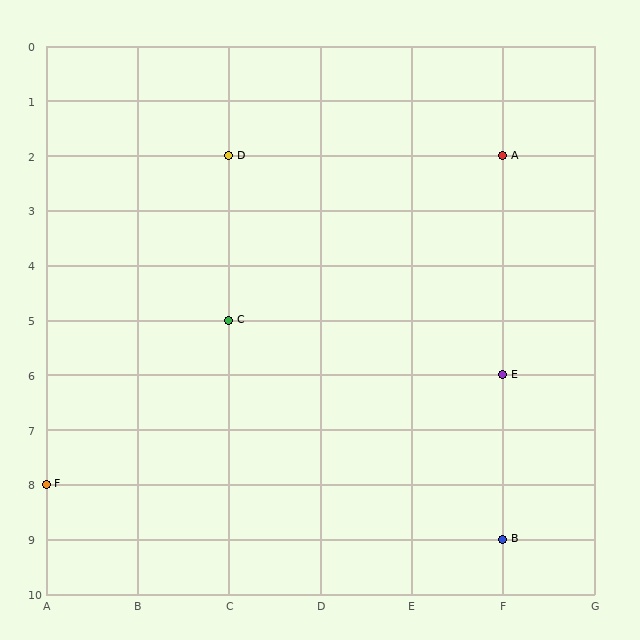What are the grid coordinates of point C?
Point C is at grid coordinates (C, 5).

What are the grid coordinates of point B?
Point B is at grid coordinates (F, 9).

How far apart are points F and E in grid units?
Points F and E are 5 columns and 2 rows apart (about 5.4 grid units diagonally).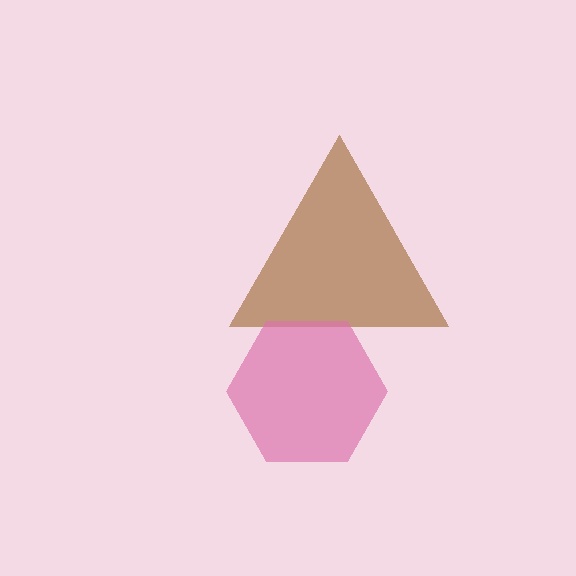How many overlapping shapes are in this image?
There are 2 overlapping shapes in the image.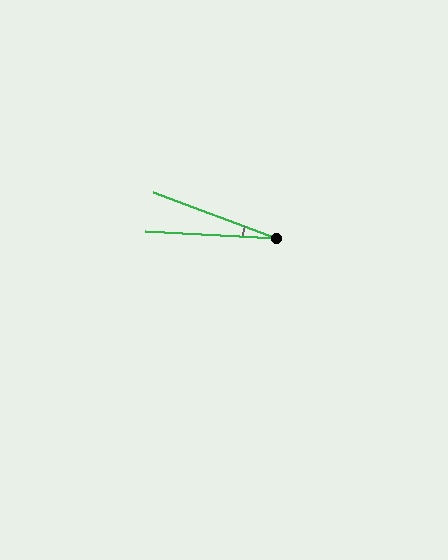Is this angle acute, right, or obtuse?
It is acute.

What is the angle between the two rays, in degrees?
Approximately 17 degrees.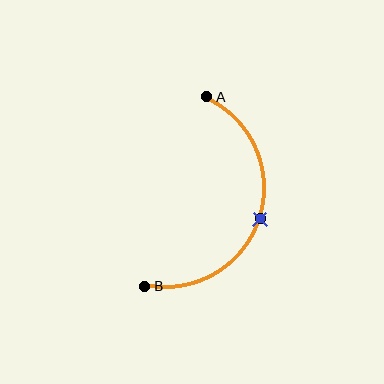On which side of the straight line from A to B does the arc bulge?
The arc bulges to the right of the straight line connecting A and B.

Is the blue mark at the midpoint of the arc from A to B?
Yes. The blue mark lies on the arc at equal arc-length from both A and B — it is the arc midpoint.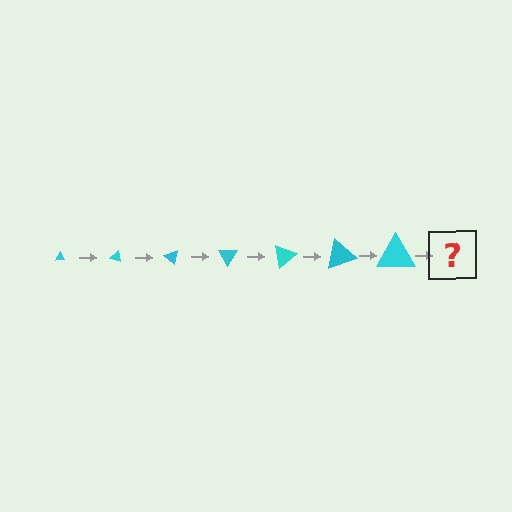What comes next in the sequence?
The next element should be a triangle, larger than the previous one and rotated 140 degrees from the start.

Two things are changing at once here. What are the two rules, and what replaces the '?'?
The two rules are that the triangle grows larger each step and it rotates 20 degrees each step. The '?' should be a triangle, larger than the previous one and rotated 140 degrees from the start.